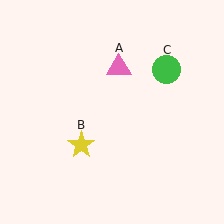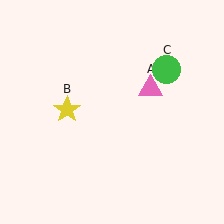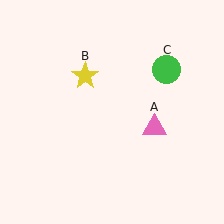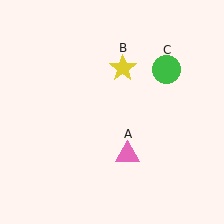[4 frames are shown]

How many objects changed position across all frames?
2 objects changed position: pink triangle (object A), yellow star (object B).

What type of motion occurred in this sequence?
The pink triangle (object A), yellow star (object B) rotated clockwise around the center of the scene.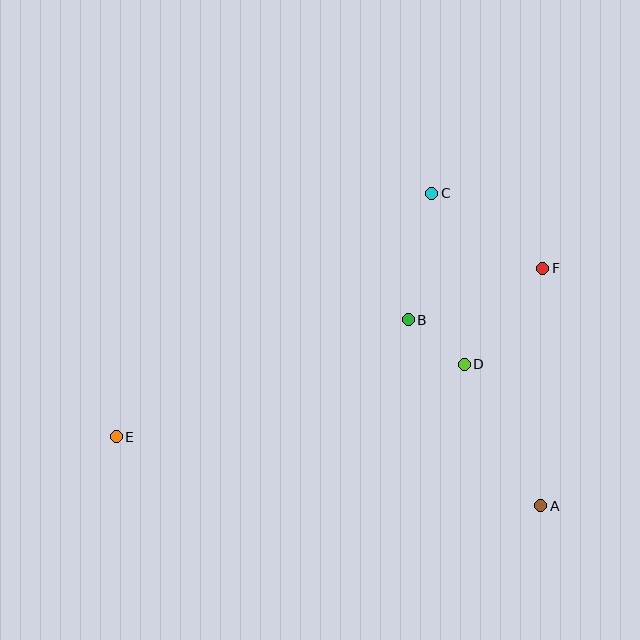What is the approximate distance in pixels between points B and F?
The distance between B and F is approximately 144 pixels.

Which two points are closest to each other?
Points B and D are closest to each other.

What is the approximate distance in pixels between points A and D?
The distance between A and D is approximately 161 pixels.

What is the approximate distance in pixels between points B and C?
The distance between B and C is approximately 128 pixels.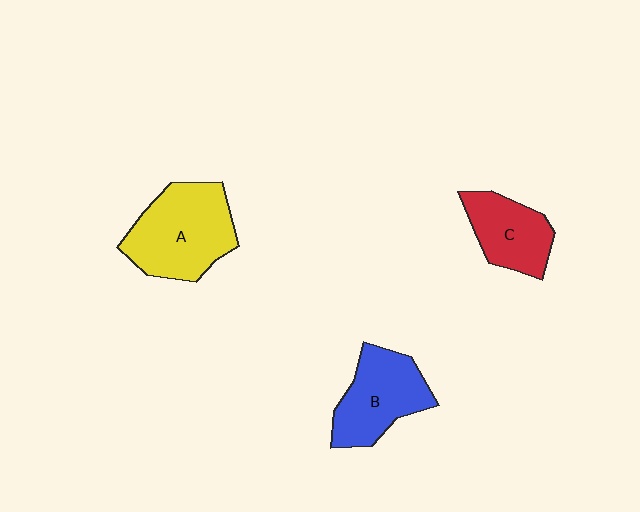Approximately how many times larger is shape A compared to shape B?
Approximately 1.3 times.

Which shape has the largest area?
Shape A (yellow).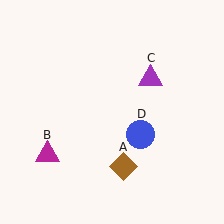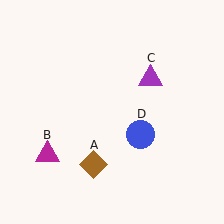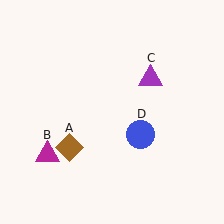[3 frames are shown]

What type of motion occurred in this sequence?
The brown diamond (object A) rotated clockwise around the center of the scene.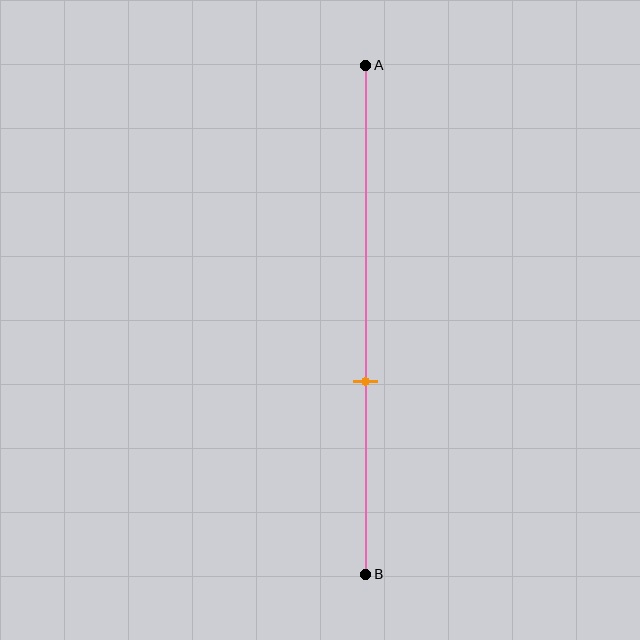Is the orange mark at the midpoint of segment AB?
No, the mark is at about 60% from A, not at the 50% midpoint.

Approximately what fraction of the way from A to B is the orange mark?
The orange mark is approximately 60% of the way from A to B.